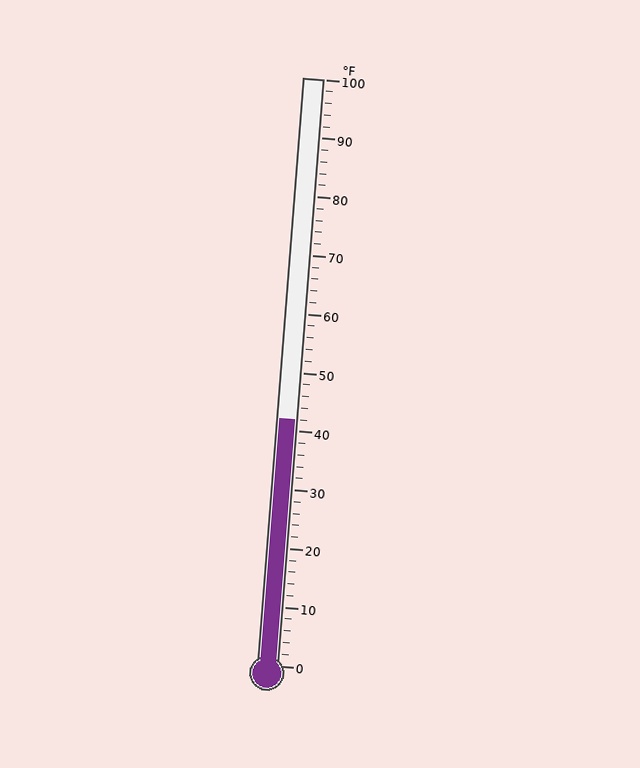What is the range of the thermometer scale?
The thermometer scale ranges from 0°F to 100°F.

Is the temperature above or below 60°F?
The temperature is below 60°F.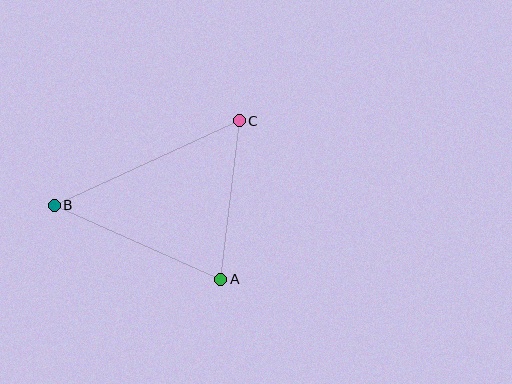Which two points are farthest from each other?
Points B and C are farthest from each other.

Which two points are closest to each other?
Points A and C are closest to each other.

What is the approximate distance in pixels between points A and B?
The distance between A and B is approximately 182 pixels.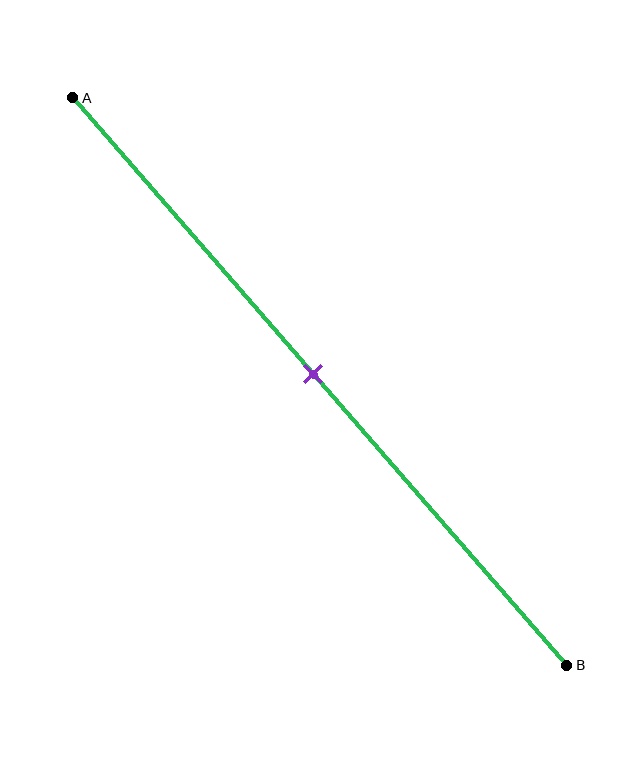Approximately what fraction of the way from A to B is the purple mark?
The purple mark is approximately 50% of the way from A to B.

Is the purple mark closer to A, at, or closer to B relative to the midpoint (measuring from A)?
The purple mark is approximately at the midpoint of segment AB.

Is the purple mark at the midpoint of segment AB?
Yes, the mark is approximately at the midpoint.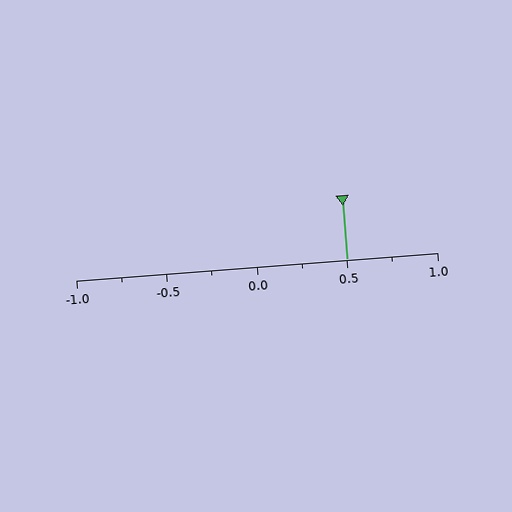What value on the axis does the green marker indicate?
The marker indicates approximately 0.5.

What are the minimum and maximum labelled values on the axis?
The axis runs from -1.0 to 1.0.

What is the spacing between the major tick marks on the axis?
The major ticks are spaced 0.5 apart.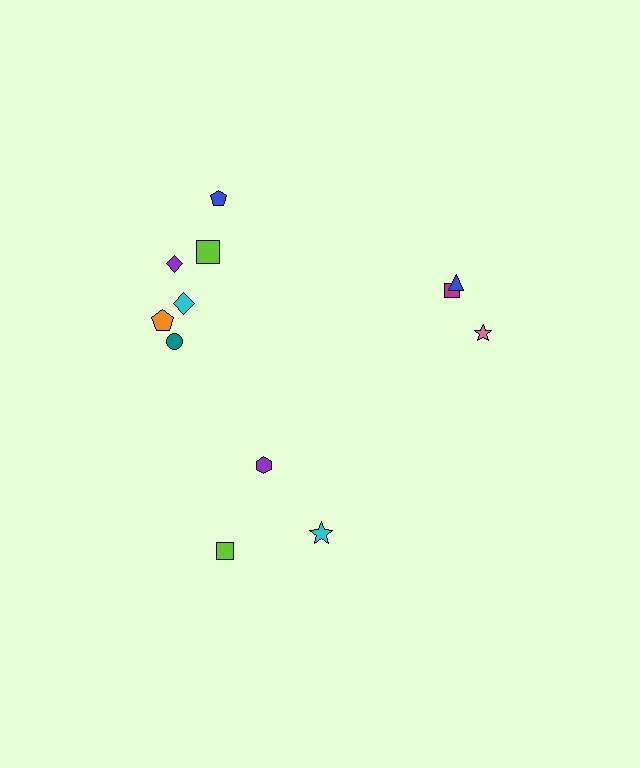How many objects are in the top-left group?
There are 6 objects.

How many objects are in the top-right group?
There are 3 objects.